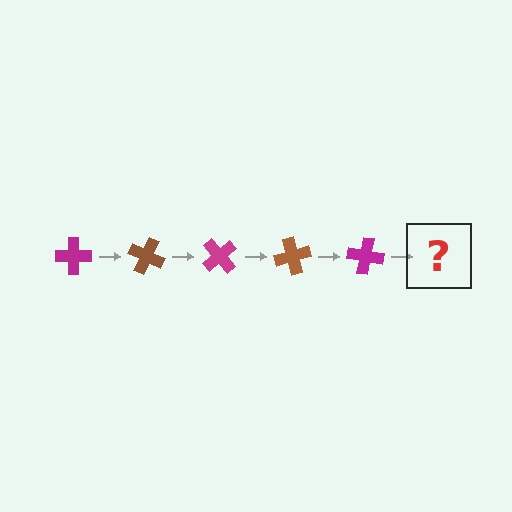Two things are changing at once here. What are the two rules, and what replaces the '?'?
The two rules are that it rotates 25 degrees each step and the color cycles through magenta and brown. The '?' should be a brown cross, rotated 125 degrees from the start.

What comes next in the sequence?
The next element should be a brown cross, rotated 125 degrees from the start.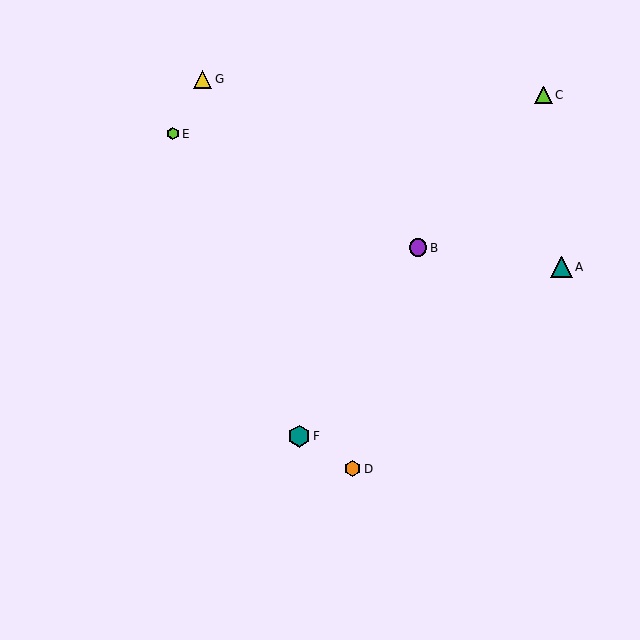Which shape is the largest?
The teal hexagon (labeled F) is the largest.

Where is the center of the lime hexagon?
The center of the lime hexagon is at (173, 134).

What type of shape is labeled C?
Shape C is a lime triangle.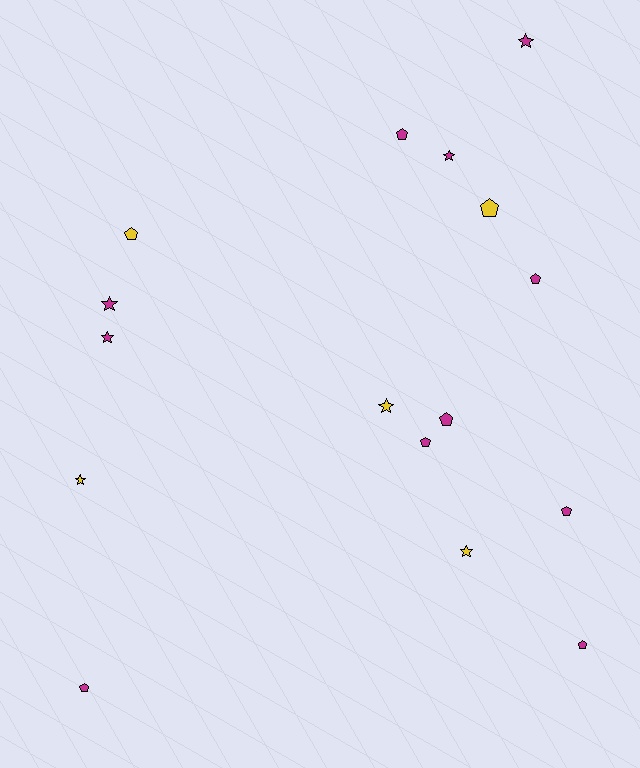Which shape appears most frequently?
Pentagon, with 9 objects.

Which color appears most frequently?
Magenta, with 11 objects.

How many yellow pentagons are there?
There are 2 yellow pentagons.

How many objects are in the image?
There are 16 objects.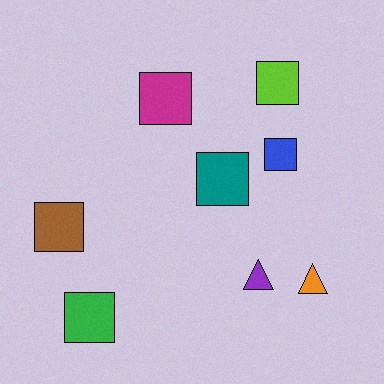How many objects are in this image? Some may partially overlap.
There are 8 objects.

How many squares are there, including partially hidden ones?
There are 6 squares.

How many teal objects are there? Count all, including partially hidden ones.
There is 1 teal object.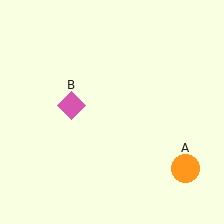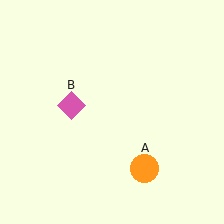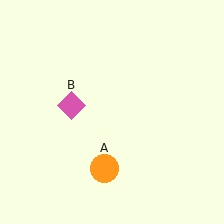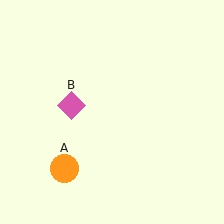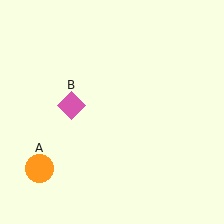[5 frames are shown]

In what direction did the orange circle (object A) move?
The orange circle (object A) moved left.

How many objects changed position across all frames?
1 object changed position: orange circle (object A).